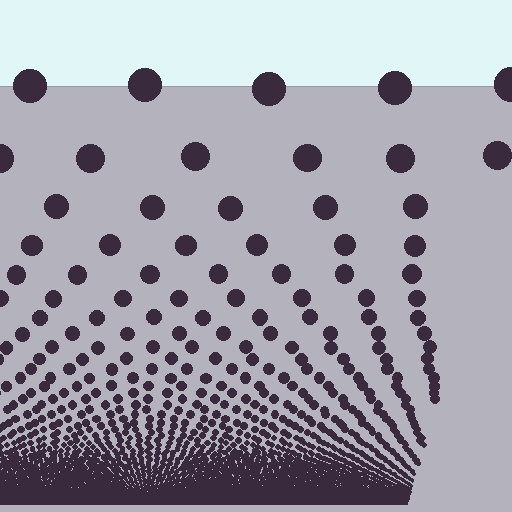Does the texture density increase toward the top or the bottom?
Density increases toward the bottom.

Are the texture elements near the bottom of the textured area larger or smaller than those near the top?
Smaller. The gradient is inverted — elements near the bottom are smaller and denser.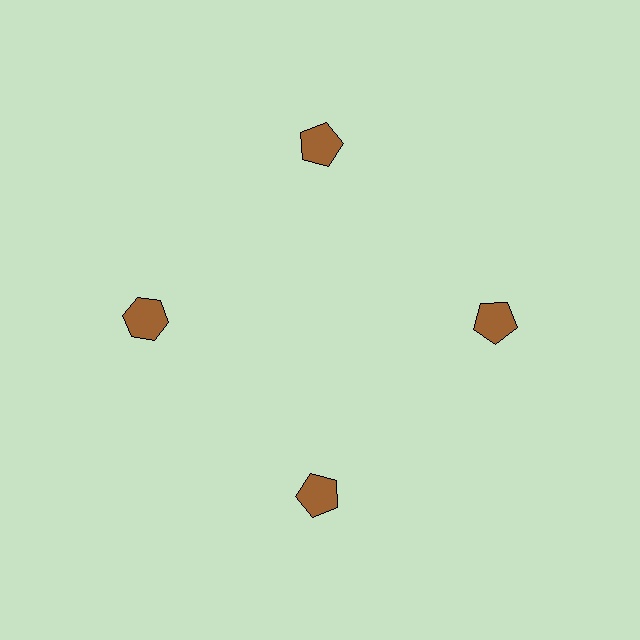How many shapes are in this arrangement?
There are 4 shapes arranged in a ring pattern.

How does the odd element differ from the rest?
It has a different shape: hexagon instead of pentagon.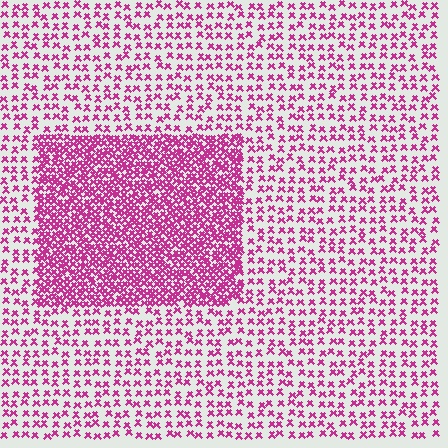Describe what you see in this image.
The image contains small magenta elements arranged at two different densities. A rectangle-shaped region is visible where the elements are more densely packed than the surrounding area.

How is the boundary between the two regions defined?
The boundary is defined by a change in element density (approximately 2.6x ratio). All elements are the same color, size, and shape.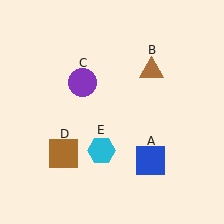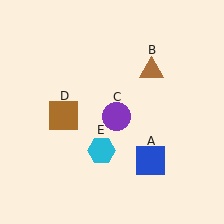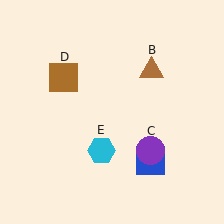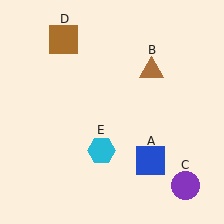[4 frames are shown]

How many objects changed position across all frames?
2 objects changed position: purple circle (object C), brown square (object D).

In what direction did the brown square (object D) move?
The brown square (object D) moved up.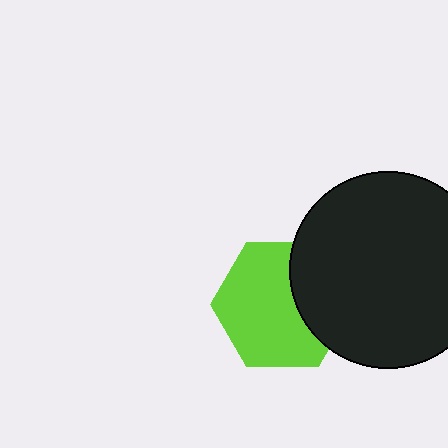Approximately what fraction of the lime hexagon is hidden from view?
Roughly 32% of the lime hexagon is hidden behind the black circle.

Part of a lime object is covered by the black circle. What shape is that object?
It is a hexagon.